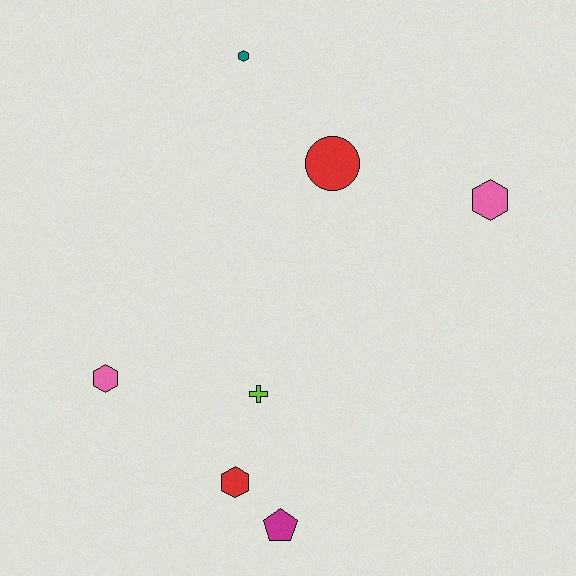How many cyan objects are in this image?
There are no cyan objects.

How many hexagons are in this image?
There are 4 hexagons.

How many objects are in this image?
There are 7 objects.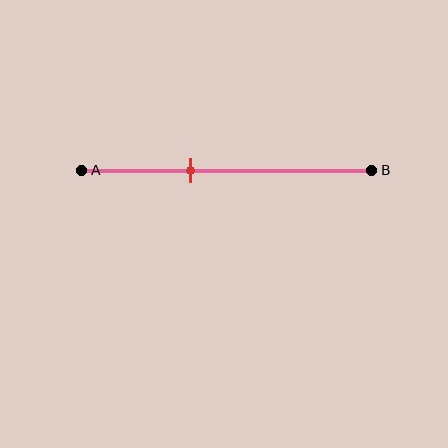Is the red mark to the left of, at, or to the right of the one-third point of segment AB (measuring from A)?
The red mark is to the right of the one-third point of segment AB.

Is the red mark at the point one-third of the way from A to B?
No, the mark is at about 40% from A, not at the 33% one-third point.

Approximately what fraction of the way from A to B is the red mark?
The red mark is approximately 40% of the way from A to B.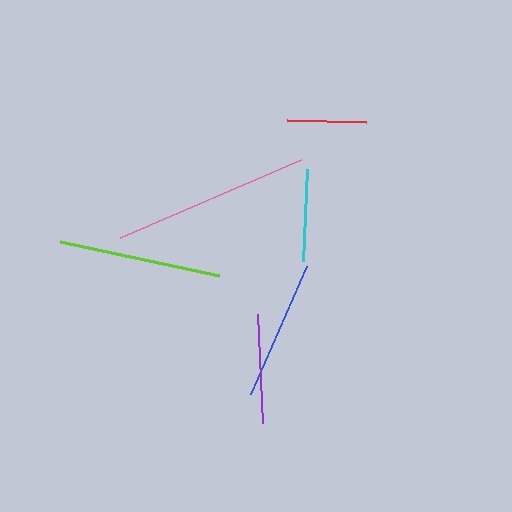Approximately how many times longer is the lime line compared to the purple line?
The lime line is approximately 1.5 times the length of the purple line.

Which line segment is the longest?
The pink line is the longest at approximately 197 pixels.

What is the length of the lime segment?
The lime segment is approximately 163 pixels long.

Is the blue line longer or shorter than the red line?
The blue line is longer than the red line.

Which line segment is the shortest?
The red line is the shortest at approximately 79 pixels.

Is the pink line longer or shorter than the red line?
The pink line is longer than the red line.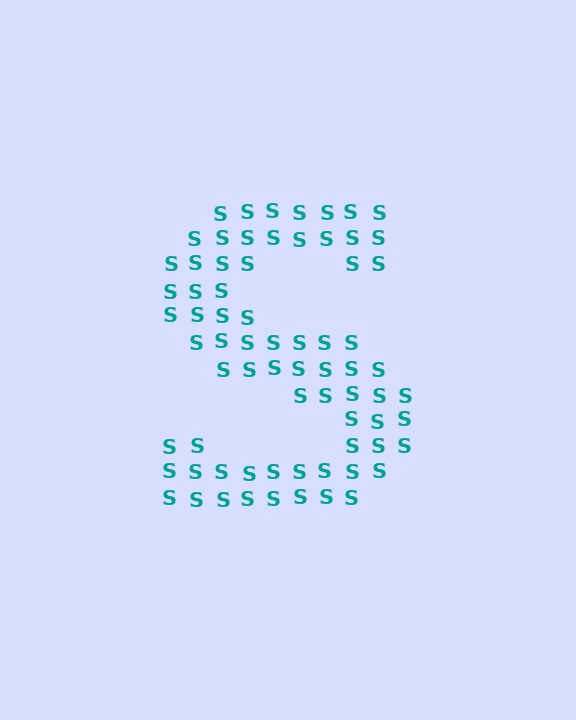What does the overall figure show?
The overall figure shows the letter S.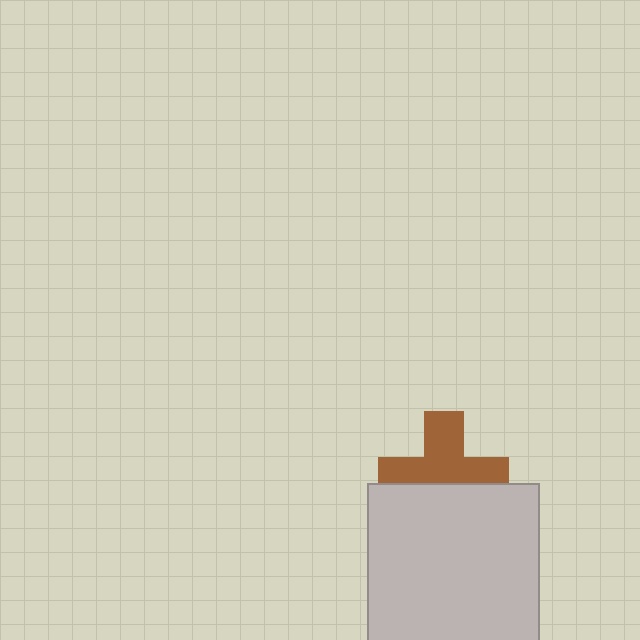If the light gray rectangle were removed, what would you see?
You would see the complete brown cross.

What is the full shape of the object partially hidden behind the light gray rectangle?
The partially hidden object is a brown cross.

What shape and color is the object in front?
The object in front is a light gray rectangle.